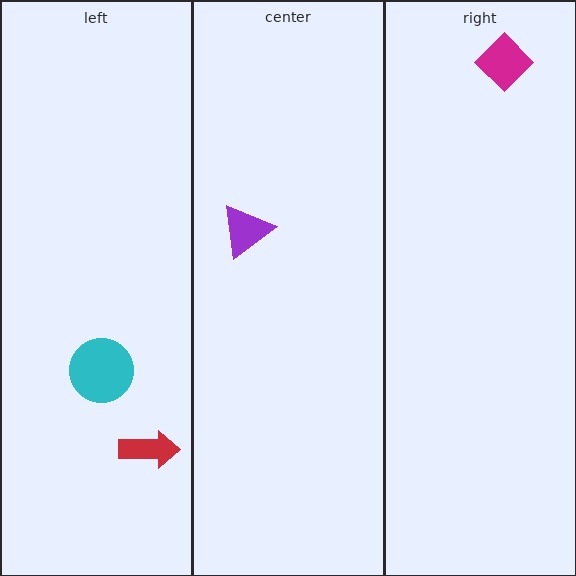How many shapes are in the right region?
1.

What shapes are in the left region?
The red arrow, the cyan circle.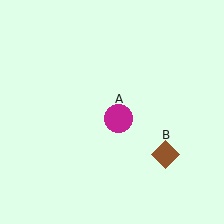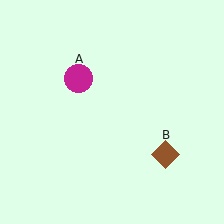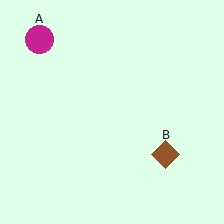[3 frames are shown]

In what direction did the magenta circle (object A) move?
The magenta circle (object A) moved up and to the left.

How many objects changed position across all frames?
1 object changed position: magenta circle (object A).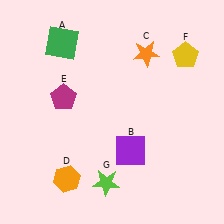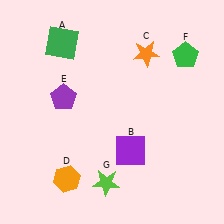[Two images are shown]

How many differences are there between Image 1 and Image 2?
There are 2 differences between the two images.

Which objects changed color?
E changed from magenta to purple. F changed from yellow to green.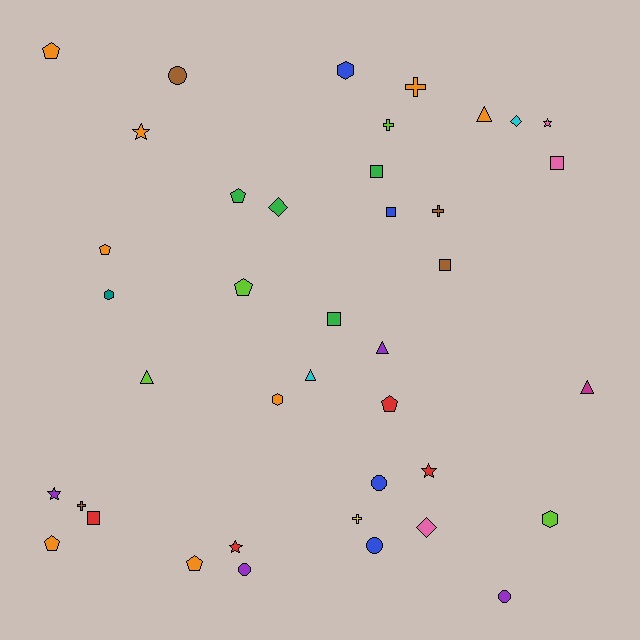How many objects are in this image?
There are 40 objects.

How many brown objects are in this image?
There are 4 brown objects.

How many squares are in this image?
There are 6 squares.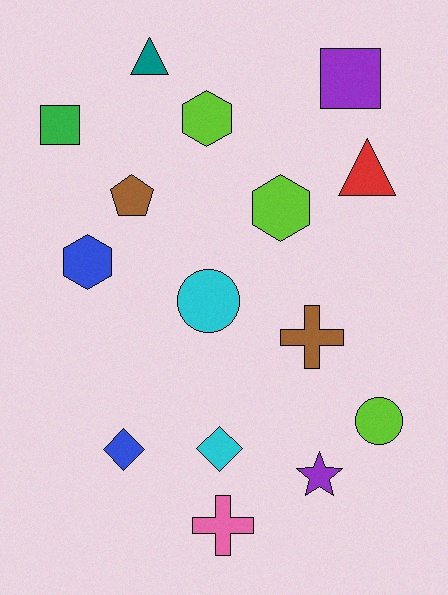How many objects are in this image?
There are 15 objects.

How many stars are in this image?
There is 1 star.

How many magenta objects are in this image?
There are no magenta objects.